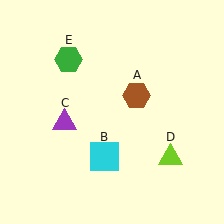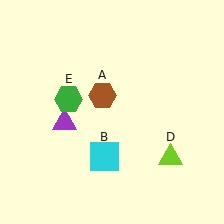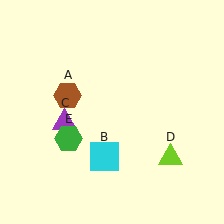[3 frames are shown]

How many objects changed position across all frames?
2 objects changed position: brown hexagon (object A), green hexagon (object E).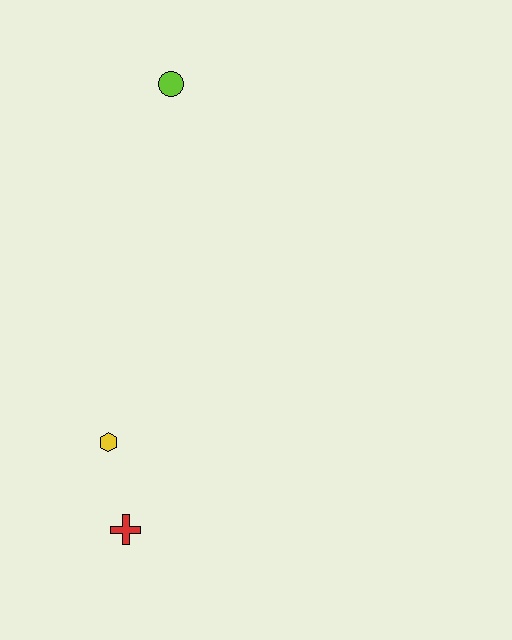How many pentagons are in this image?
There are no pentagons.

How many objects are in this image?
There are 3 objects.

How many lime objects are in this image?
There is 1 lime object.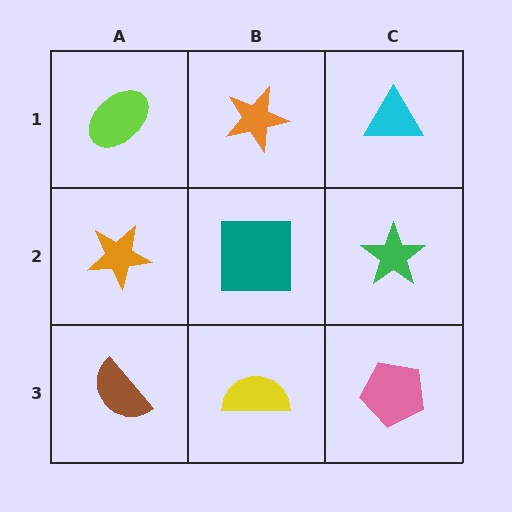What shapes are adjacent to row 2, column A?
A lime ellipse (row 1, column A), a brown semicircle (row 3, column A), a teal square (row 2, column B).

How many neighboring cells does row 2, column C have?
3.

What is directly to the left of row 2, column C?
A teal square.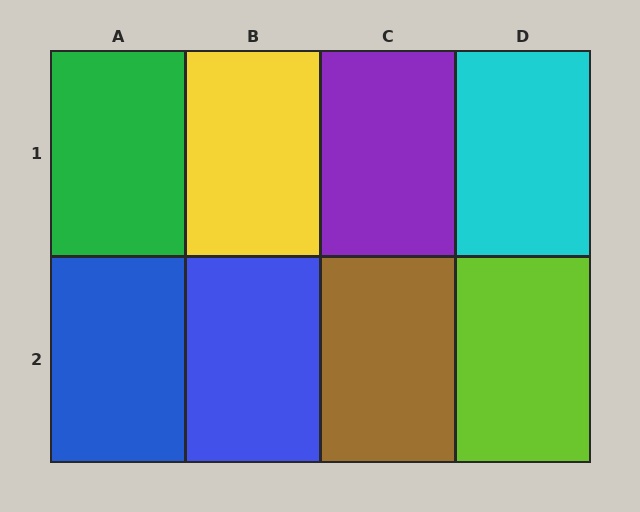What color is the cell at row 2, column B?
Blue.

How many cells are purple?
1 cell is purple.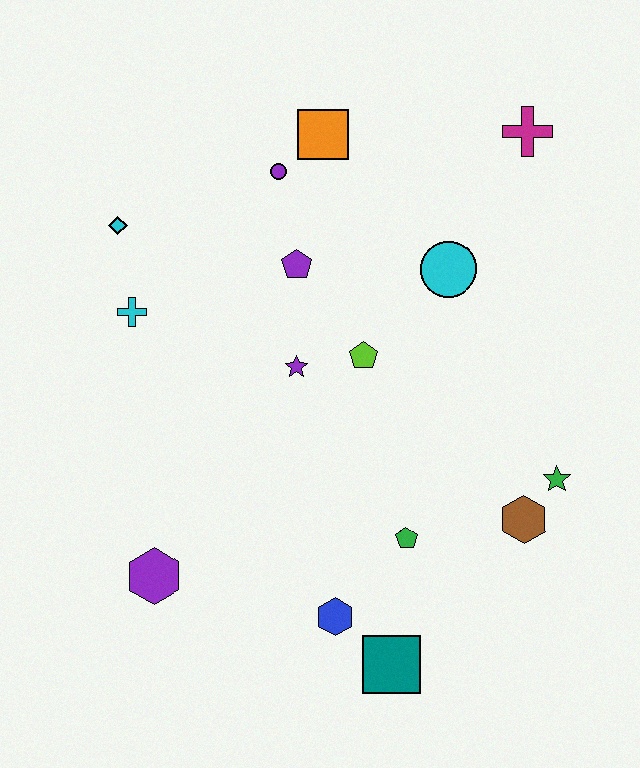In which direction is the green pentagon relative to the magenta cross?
The green pentagon is below the magenta cross.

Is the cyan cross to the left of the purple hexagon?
Yes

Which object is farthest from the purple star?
The magenta cross is farthest from the purple star.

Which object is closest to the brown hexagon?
The green star is closest to the brown hexagon.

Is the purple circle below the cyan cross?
No